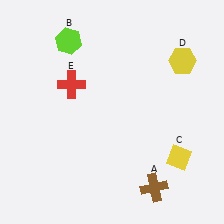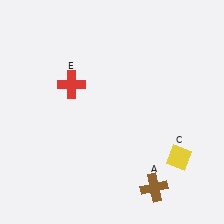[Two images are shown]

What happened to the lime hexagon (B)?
The lime hexagon (B) was removed in Image 2. It was in the top-left area of Image 1.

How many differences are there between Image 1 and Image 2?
There are 2 differences between the two images.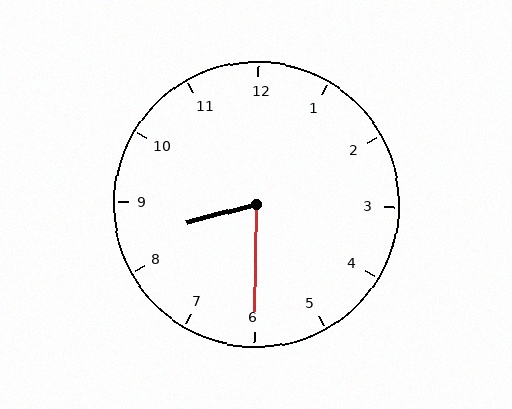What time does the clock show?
8:30.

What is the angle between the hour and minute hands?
Approximately 75 degrees.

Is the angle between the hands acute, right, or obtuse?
It is acute.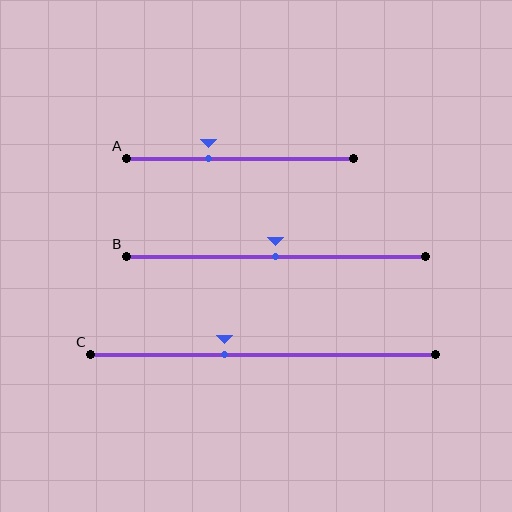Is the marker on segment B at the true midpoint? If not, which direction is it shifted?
Yes, the marker on segment B is at the true midpoint.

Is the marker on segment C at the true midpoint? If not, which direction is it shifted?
No, the marker on segment C is shifted to the left by about 11% of the segment length.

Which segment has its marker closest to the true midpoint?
Segment B has its marker closest to the true midpoint.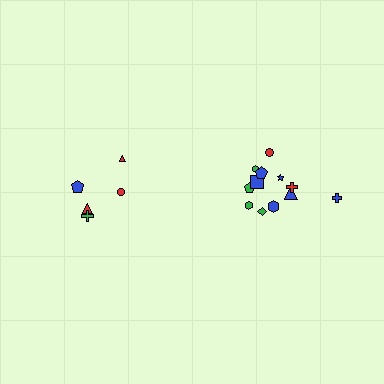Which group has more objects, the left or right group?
The right group.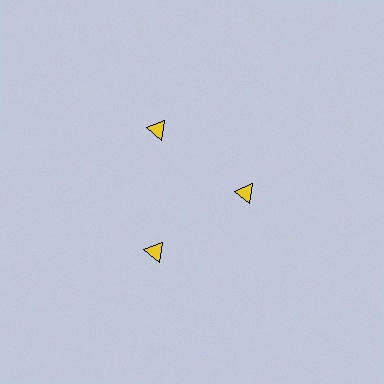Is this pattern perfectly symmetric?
No. The 3 yellow triangles are arranged in a ring, but one element near the 3 o'clock position is pulled inward toward the center, breaking the 3-fold rotational symmetry.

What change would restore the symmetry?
The symmetry would be restored by moving it outward, back onto the ring so that all 3 triangles sit at equal angles and equal distance from the center.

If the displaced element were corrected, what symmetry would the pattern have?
It would have 3-fold rotational symmetry — the pattern would map onto itself every 120 degrees.